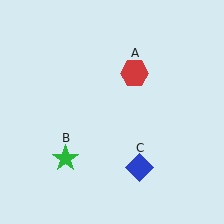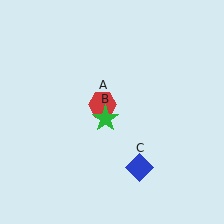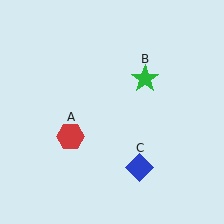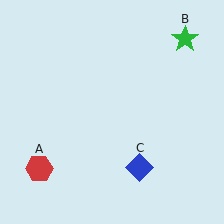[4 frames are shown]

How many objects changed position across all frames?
2 objects changed position: red hexagon (object A), green star (object B).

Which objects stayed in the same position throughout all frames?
Blue diamond (object C) remained stationary.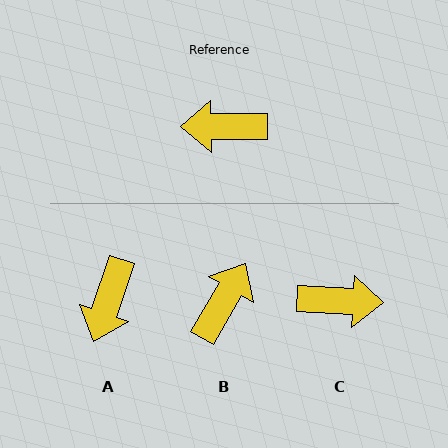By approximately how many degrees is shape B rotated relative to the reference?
Approximately 121 degrees clockwise.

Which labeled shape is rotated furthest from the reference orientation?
C, about 177 degrees away.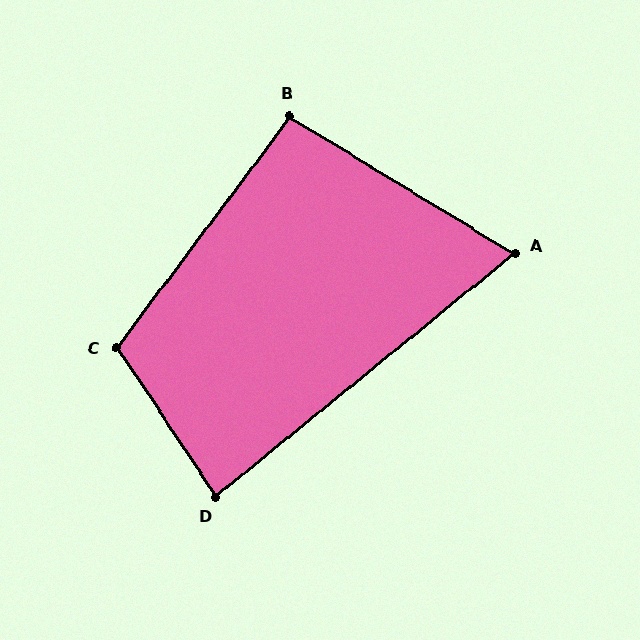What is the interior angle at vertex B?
Approximately 96 degrees (obtuse).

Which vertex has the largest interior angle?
C, at approximately 109 degrees.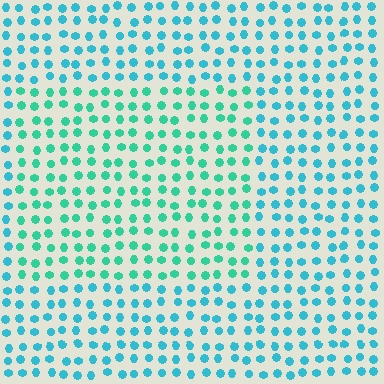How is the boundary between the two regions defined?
The boundary is defined purely by a slight shift in hue (about 28 degrees). Spacing, size, and orientation are identical on both sides.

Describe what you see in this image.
The image is filled with small cyan elements in a uniform arrangement. A rectangle-shaped region is visible where the elements are tinted to a slightly different hue, forming a subtle color boundary.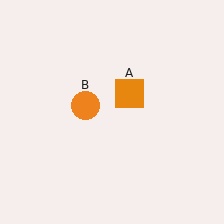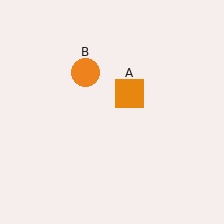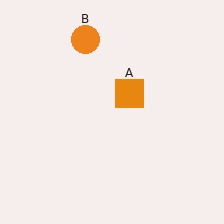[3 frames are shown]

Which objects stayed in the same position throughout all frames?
Orange square (object A) remained stationary.